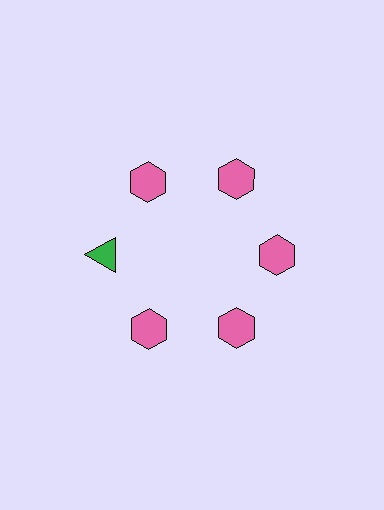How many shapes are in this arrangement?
There are 6 shapes arranged in a ring pattern.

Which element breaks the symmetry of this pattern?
The green triangle at roughly the 9 o'clock position breaks the symmetry. All other shapes are pink hexagons.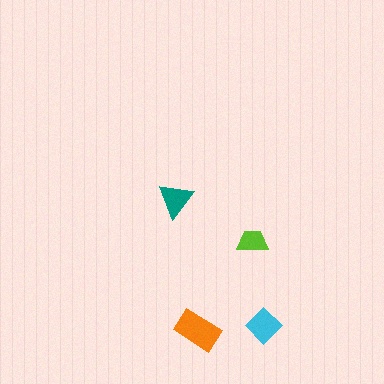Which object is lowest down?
The orange rectangle is bottommost.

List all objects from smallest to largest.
The lime trapezoid, the teal triangle, the cyan diamond, the orange rectangle.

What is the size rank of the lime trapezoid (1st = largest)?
4th.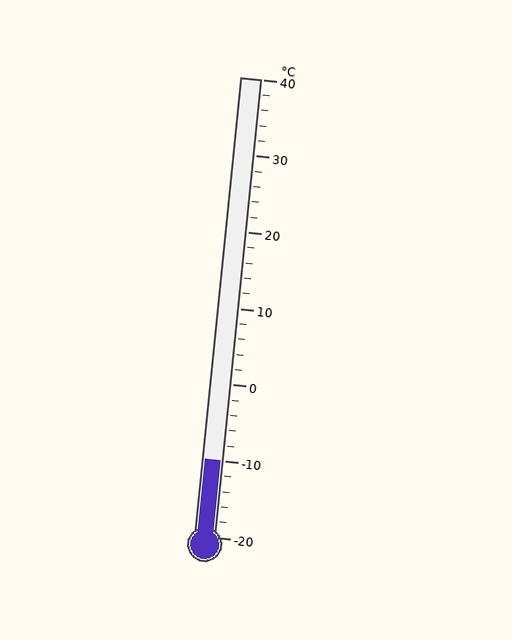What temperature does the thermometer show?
The thermometer shows approximately -10°C.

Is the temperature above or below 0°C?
The temperature is below 0°C.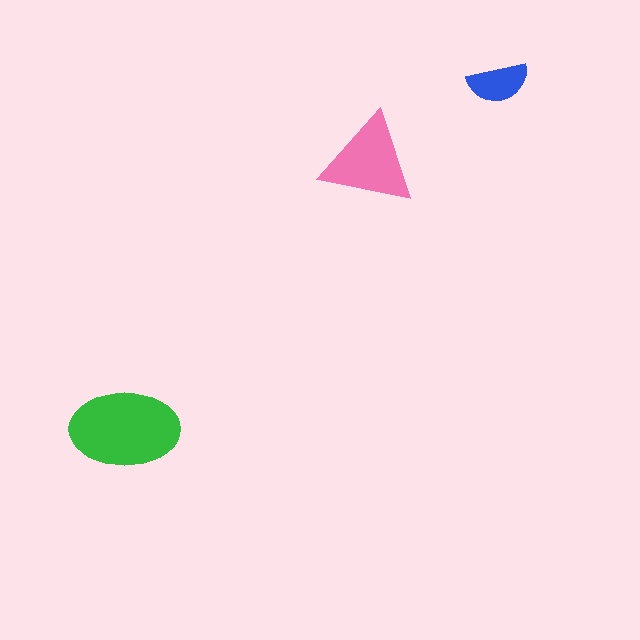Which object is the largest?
The green ellipse.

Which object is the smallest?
The blue semicircle.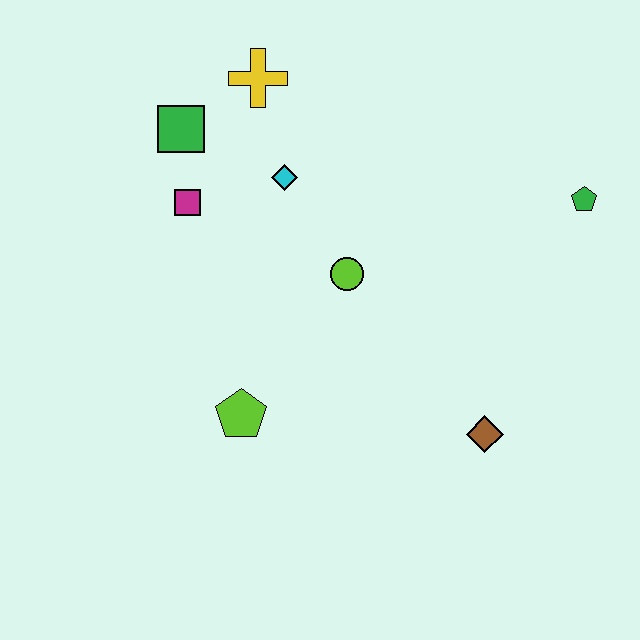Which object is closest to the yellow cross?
The green square is closest to the yellow cross.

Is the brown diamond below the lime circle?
Yes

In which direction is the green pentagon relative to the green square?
The green pentagon is to the right of the green square.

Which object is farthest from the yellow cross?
The brown diamond is farthest from the yellow cross.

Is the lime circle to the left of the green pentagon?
Yes